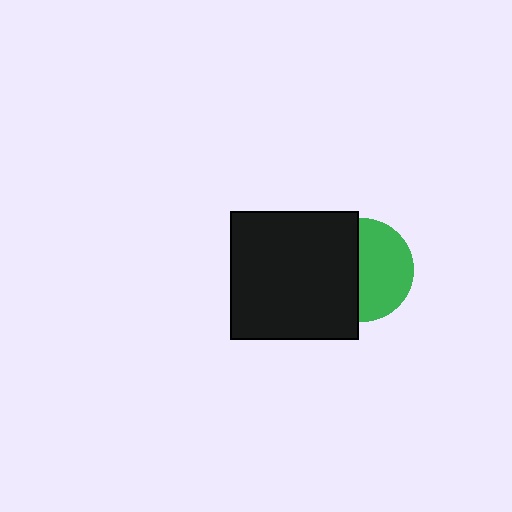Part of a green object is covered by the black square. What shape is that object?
It is a circle.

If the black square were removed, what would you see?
You would see the complete green circle.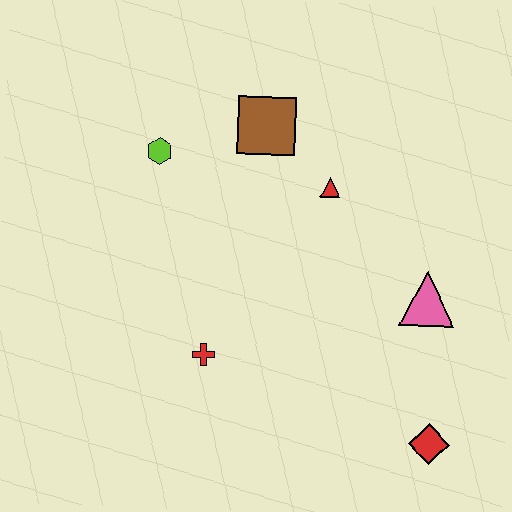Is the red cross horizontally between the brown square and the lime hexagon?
Yes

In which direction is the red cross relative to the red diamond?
The red cross is to the left of the red diamond.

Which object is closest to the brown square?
The red triangle is closest to the brown square.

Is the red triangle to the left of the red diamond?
Yes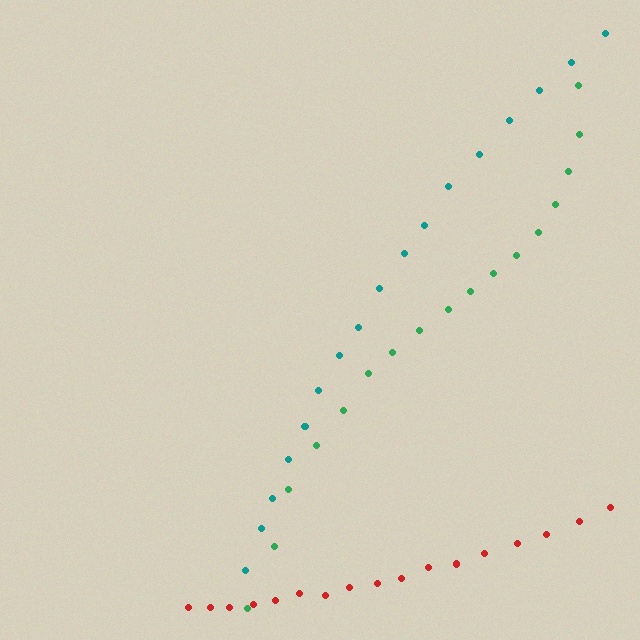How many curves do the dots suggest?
There are 3 distinct paths.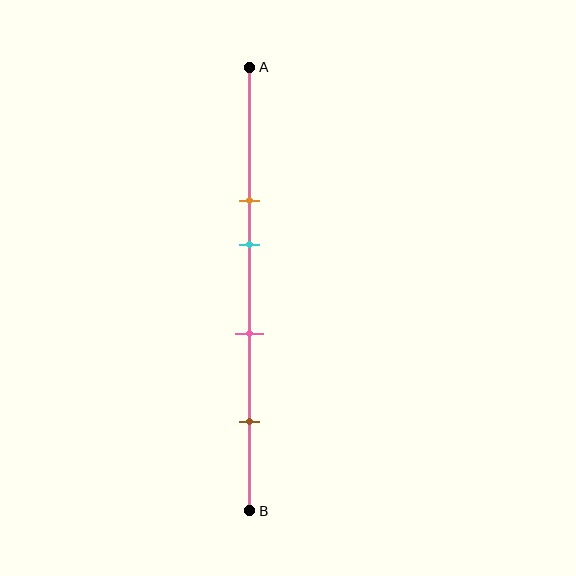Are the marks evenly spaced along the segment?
No, the marks are not evenly spaced.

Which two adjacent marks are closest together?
The orange and cyan marks are the closest adjacent pair.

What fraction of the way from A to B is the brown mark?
The brown mark is approximately 80% (0.8) of the way from A to B.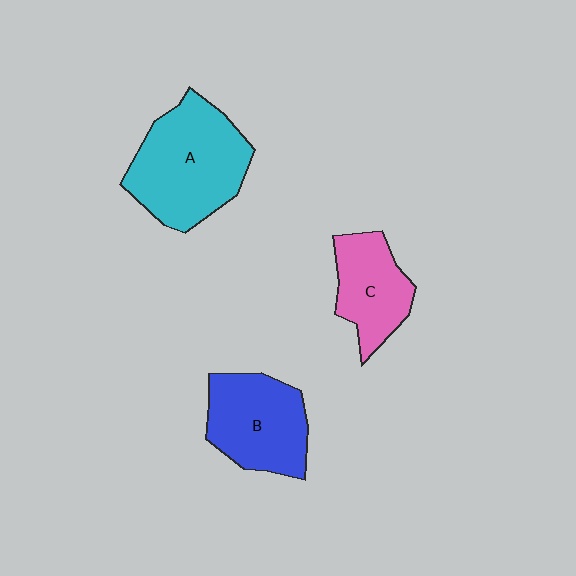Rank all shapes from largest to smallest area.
From largest to smallest: A (cyan), B (blue), C (pink).